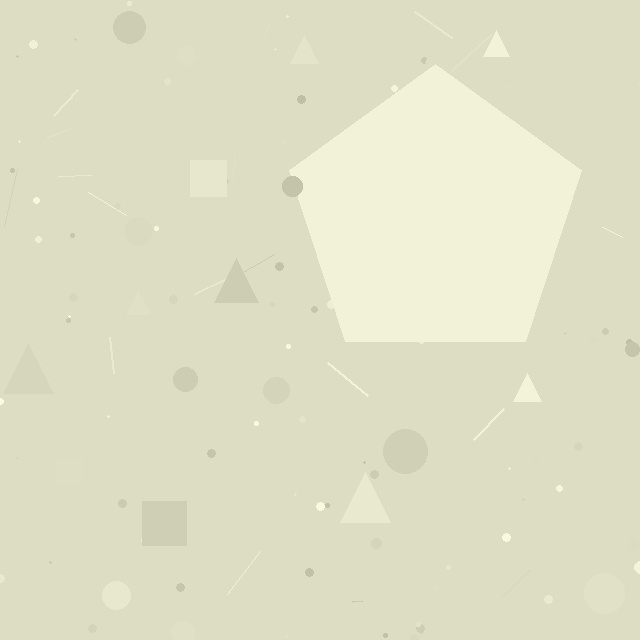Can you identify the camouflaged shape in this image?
The camouflaged shape is a pentagon.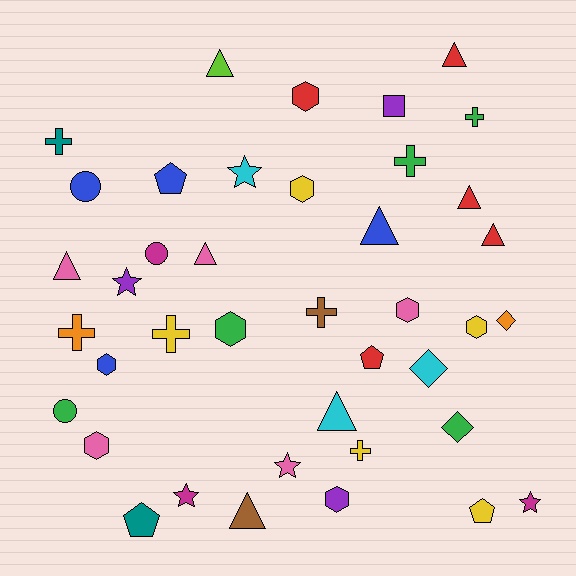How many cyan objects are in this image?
There are 3 cyan objects.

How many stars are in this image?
There are 5 stars.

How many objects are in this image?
There are 40 objects.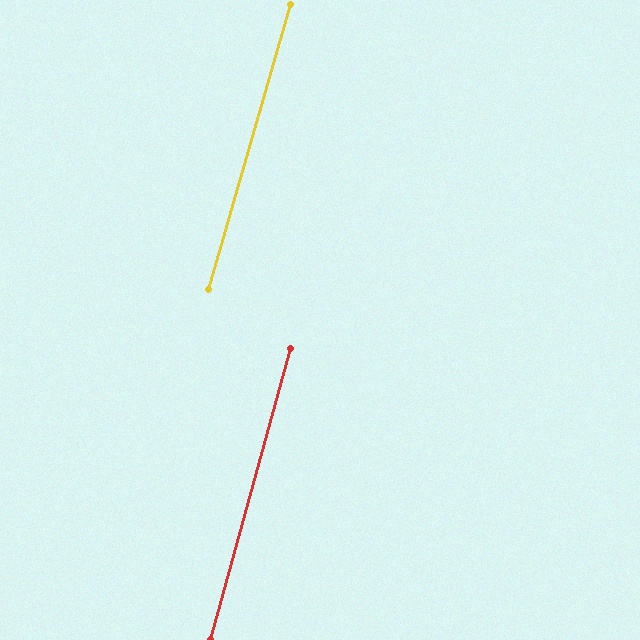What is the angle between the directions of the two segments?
Approximately 1 degree.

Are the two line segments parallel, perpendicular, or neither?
Parallel — their directions differ by only 0.6°.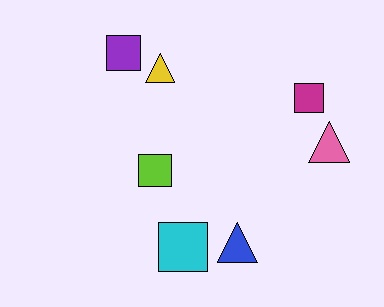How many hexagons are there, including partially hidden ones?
There are no hexagons.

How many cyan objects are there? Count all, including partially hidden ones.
There is 1 cyan object.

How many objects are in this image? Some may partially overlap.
There are 7 objects.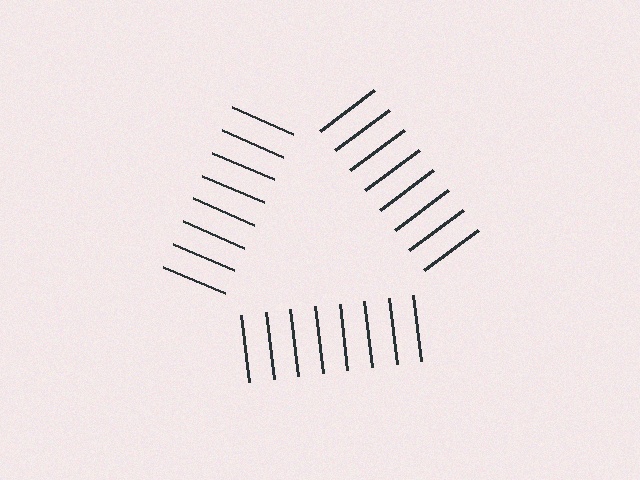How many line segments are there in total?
24 — 8 along each of the 3 edges.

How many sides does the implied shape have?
3 sides — the line-ends trace a triangle.